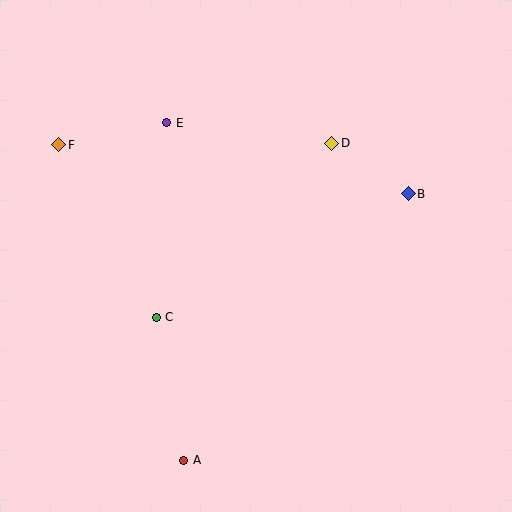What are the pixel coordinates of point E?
Point E is at (167, 123).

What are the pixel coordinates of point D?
Point D is at (332, 143).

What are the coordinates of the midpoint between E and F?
The midpoint between E and F is at (113, 134).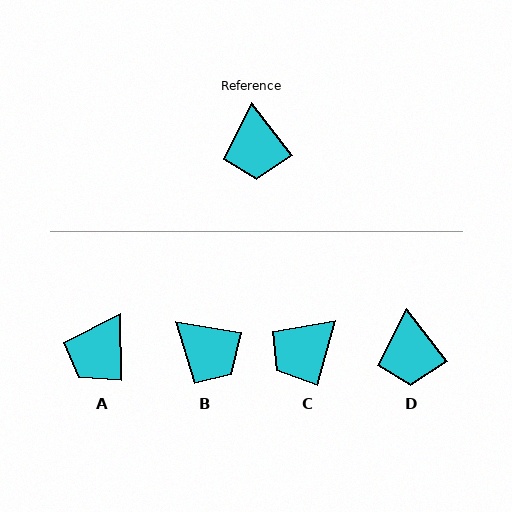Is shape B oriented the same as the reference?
No, it is off by about 44 degrees.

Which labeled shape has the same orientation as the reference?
D.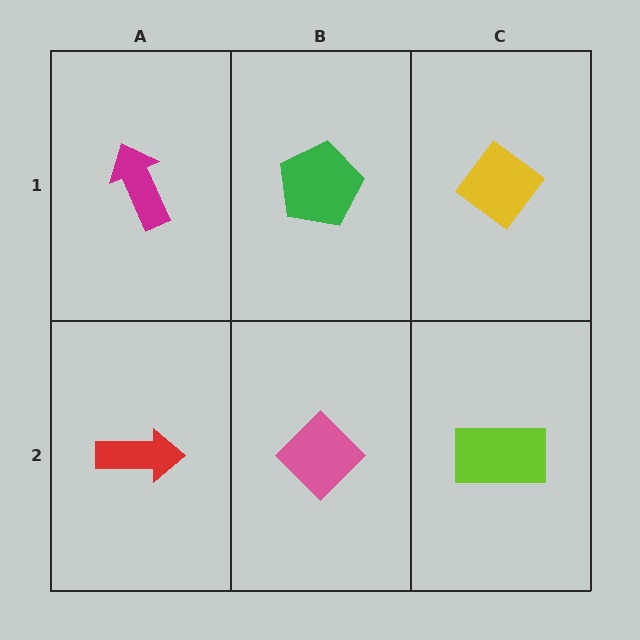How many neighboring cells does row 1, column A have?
2.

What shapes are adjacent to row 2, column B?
A green pentagon (row 1, column B), a red arrow (row 2, column A), a lime rectangle (row 2, column C).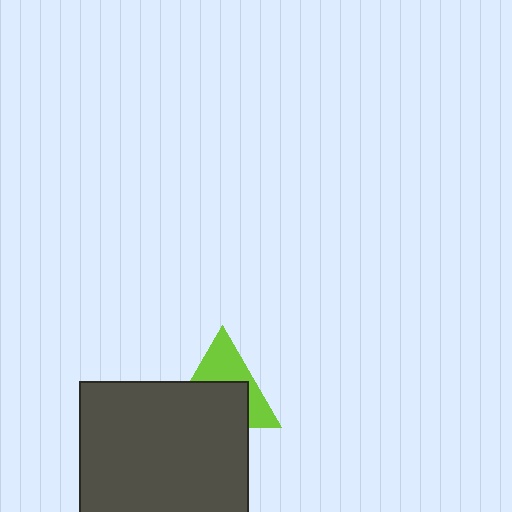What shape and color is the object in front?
The object in front is a dark gray square.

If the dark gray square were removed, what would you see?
You would see the complete lime triangle.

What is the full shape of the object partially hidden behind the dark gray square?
The partially hidden object is a lime triangle.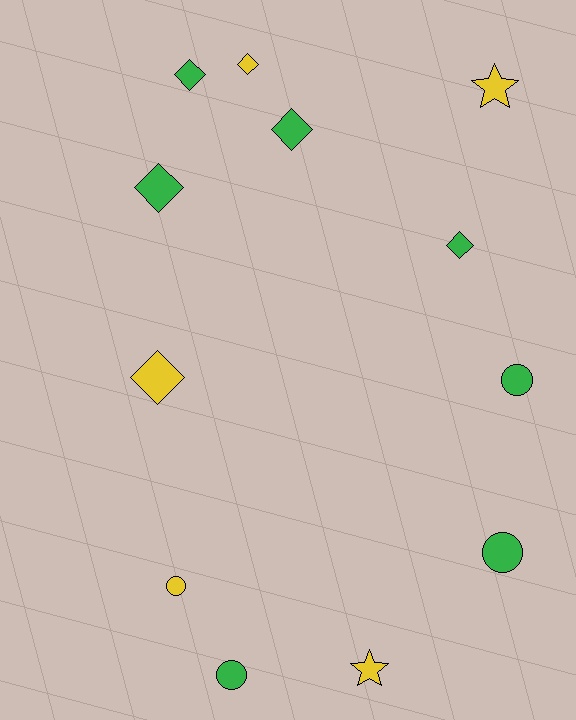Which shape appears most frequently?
Diamond, with 6 objects.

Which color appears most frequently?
Green, with 7 objects.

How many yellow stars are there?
There are 2 yellow stars.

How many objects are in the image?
There are 12 objects.